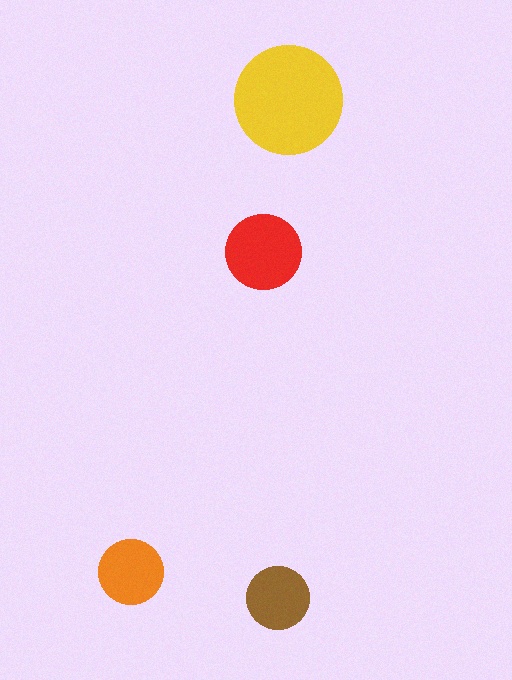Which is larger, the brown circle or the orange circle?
The orange one.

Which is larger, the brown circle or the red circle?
The red one.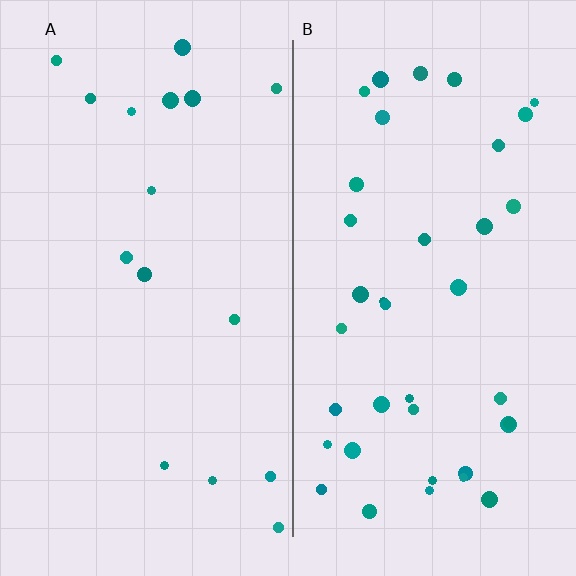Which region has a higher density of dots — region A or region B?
B (the right).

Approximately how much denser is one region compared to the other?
Approximately 2.4× — region B over region A.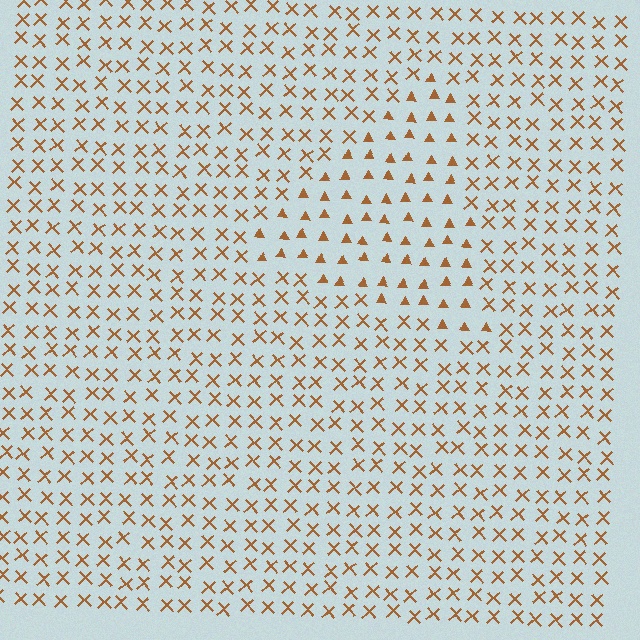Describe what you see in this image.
The image is filled with small brown elements arranged in a uniform grid. A triangle-shaped region contains triangles, while the surrounding area contains X marks. The boundary is defined purely by the change in element shape.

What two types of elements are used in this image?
The image uses triangles inside the triangle region and X marks outside it.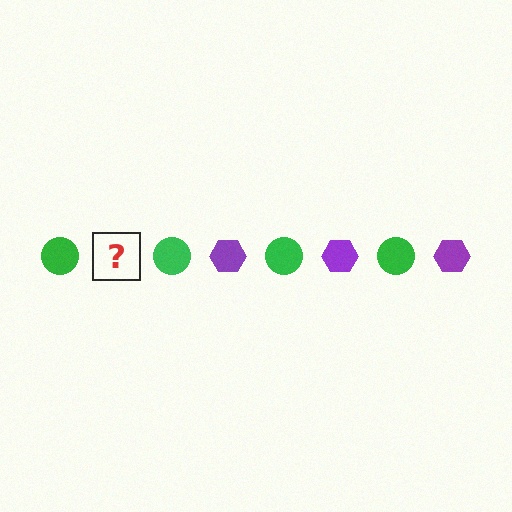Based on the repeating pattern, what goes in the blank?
The blank should be a purple hexagon.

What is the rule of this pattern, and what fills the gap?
The rule is that the pattern alternates between green circle and purple hexagon. The gap should be filled with a purple hexagon.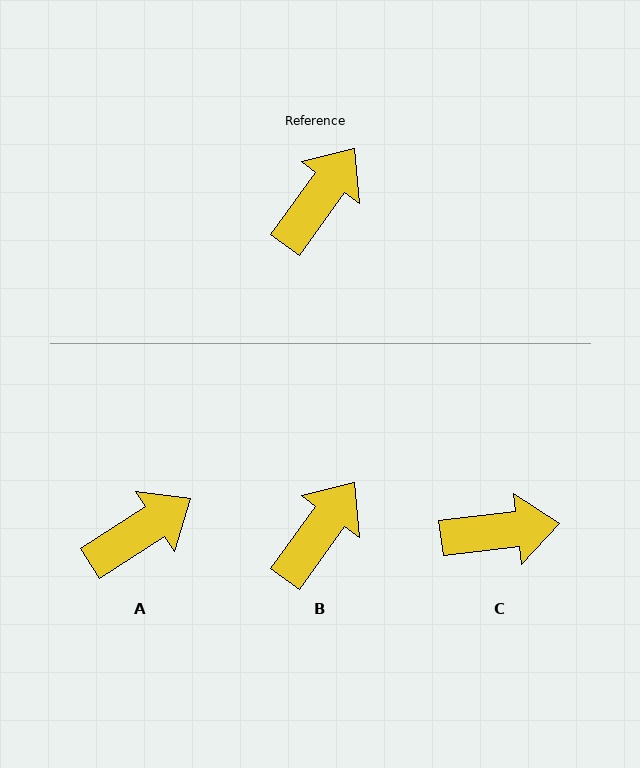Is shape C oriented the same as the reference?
No, it is off by about 48 degrees.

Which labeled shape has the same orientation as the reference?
B.